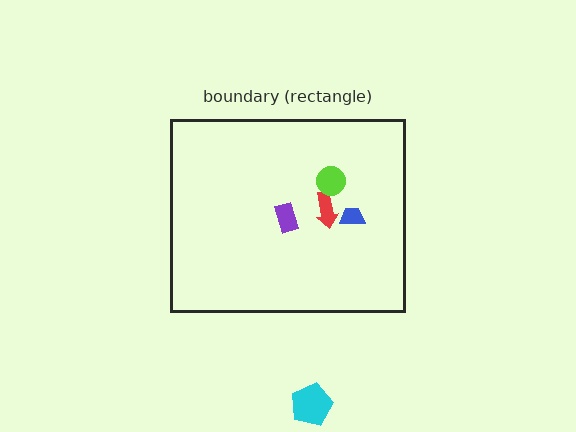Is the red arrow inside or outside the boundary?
Inside.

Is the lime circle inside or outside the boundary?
Inside.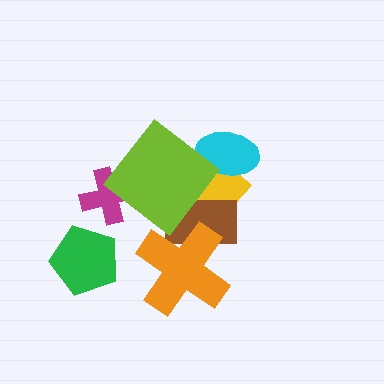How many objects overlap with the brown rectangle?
3 objects overlap with the brown rectangle.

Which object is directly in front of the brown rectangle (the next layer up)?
The lime diamond is directly in front of the brown rectangle.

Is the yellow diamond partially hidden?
Yes, it is partially covered by another shape.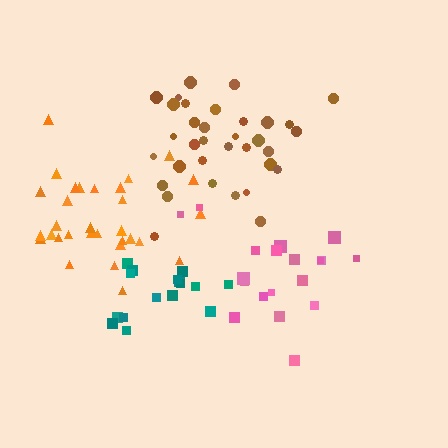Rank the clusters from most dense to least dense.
brown, orange, teal, pink.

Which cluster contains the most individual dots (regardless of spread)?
Brown (34).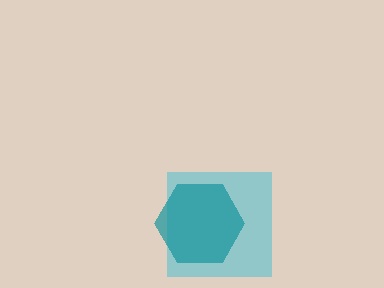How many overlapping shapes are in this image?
There are 2 overlapping shapes in the image.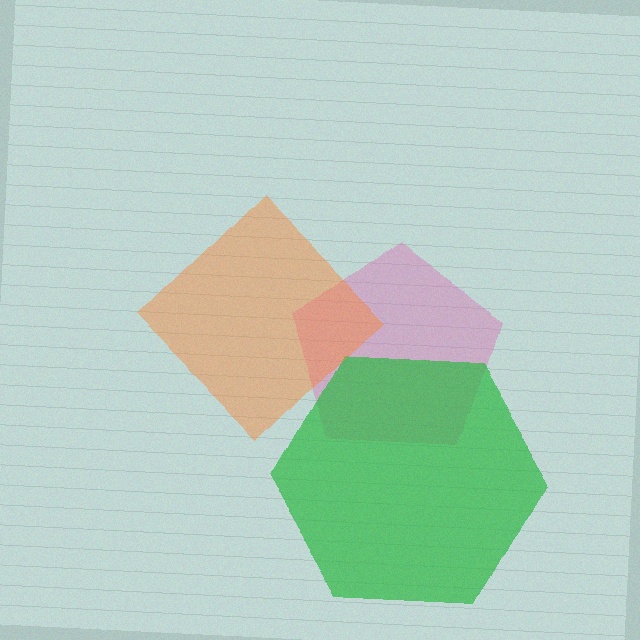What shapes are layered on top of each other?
The layered shapes are: a pink pentagon, a green hexagon, an orange diamond.